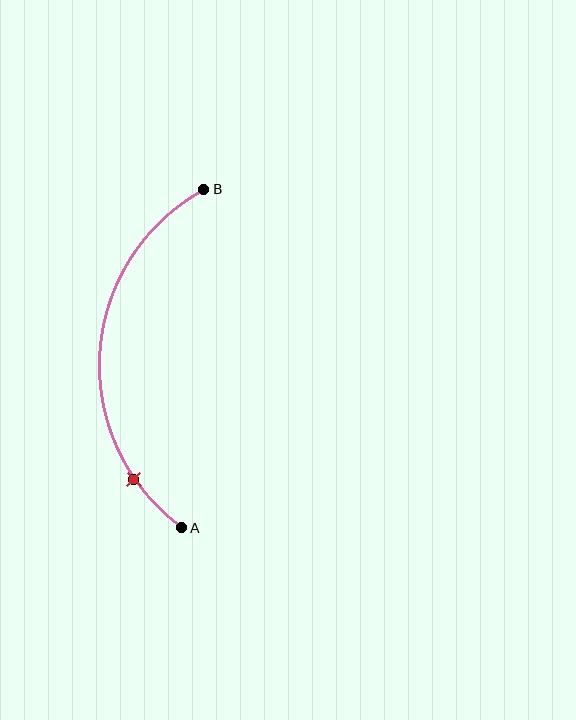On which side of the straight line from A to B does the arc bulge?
The arc bulges to the left of the straight line connecting A and B.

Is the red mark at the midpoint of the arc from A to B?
No. The red mark lies on the arc but is closer to endpoint A. The arc midpoint would be at the point on the curve equidistant along the arc from both A and B.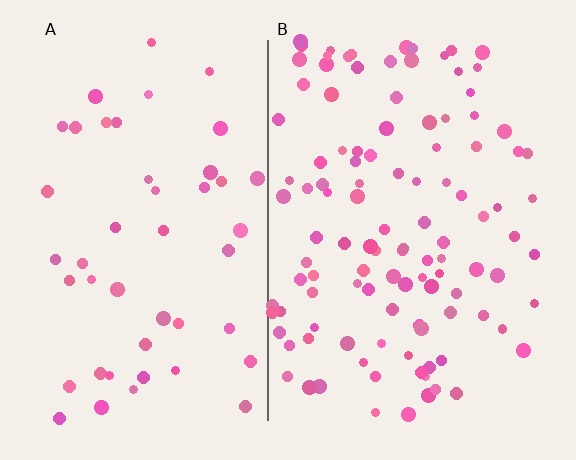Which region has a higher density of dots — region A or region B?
B (the right).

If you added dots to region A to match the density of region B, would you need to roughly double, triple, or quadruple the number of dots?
Approximately double.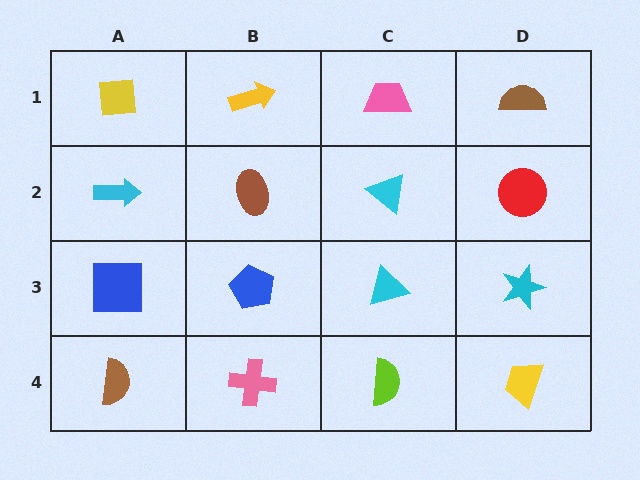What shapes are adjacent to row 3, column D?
A red circle (row 2, column D), a yellow trapezoid (row 4, column D), a cyan triangle (row 3, column C).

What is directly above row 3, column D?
A red circle.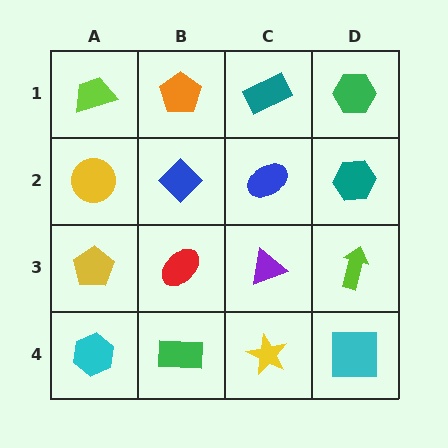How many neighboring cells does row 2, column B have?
4.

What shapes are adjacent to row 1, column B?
A blue diamond (row 2, column B), a lime trapezoid (row 1, column A), a teal rectangle (row 1, column C).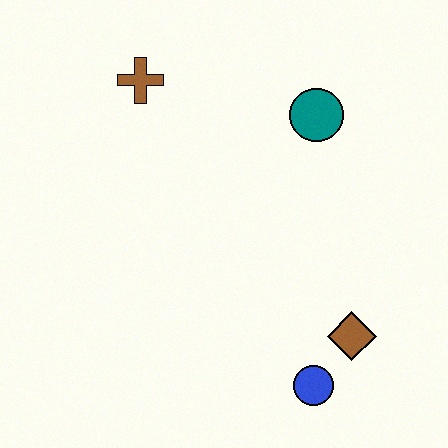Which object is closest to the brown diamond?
The blue circle is closest to the brown diamond.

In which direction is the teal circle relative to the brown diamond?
The teal circle is above the brown diamond.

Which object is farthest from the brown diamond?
The brown cross is farthest from the brown diamond.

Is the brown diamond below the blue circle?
No